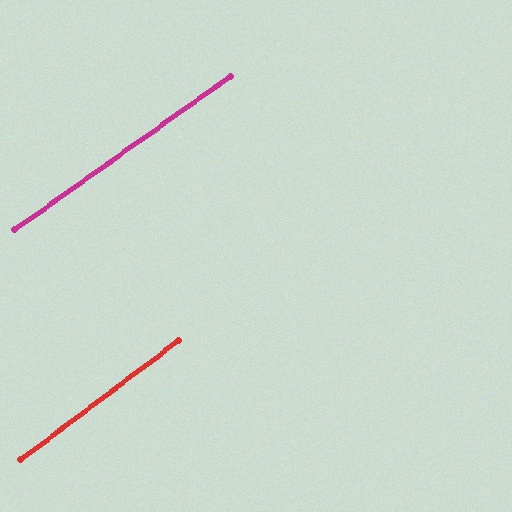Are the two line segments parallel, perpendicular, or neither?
Parallel — their directions differ by only 1.6°.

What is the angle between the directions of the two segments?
Approximately 2 degrees.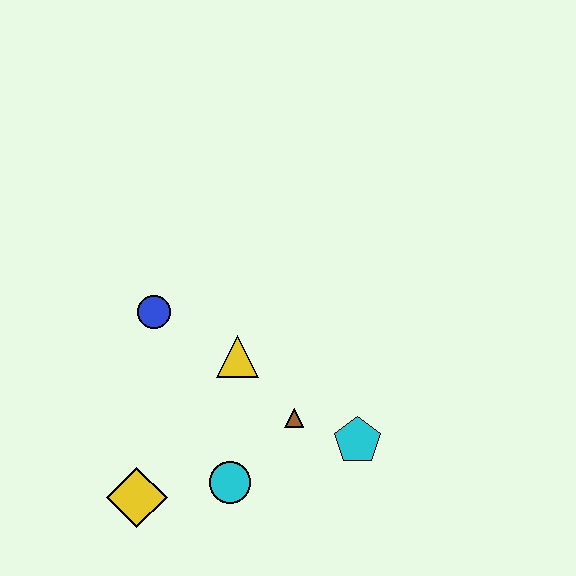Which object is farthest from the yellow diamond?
The cyan pentagon is farthest from the yellow diamond.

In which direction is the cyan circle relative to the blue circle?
The cyan circle is below the blue circle.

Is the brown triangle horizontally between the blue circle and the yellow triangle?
No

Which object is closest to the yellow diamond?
The cyan circle is closest to the yellow diamond.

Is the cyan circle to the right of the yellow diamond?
Yes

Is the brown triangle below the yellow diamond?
No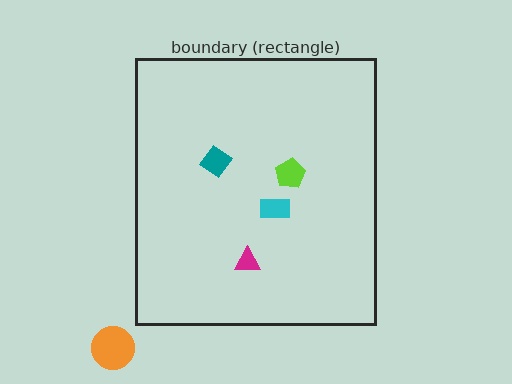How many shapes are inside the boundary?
4 inside, 1 outside.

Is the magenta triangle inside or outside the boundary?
Inside.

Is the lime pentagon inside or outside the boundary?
Inside.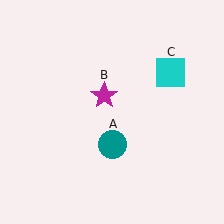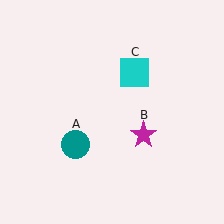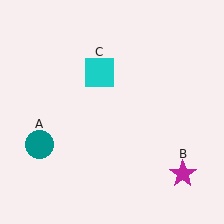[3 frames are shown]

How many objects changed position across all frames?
3 objects changed position: teal circle (object A), magenta star (object B), cyan square (object C).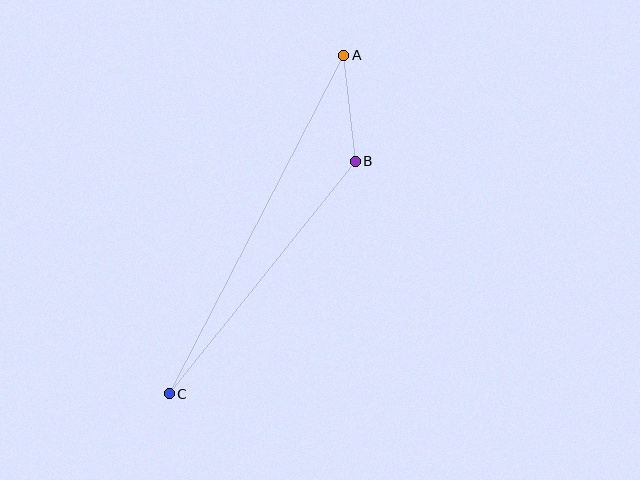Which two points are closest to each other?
Points A and B are closest to each other.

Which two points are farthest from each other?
Points A and C are farthest from each other.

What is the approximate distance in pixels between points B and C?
The distance between B and C is approximately 298 pixels.